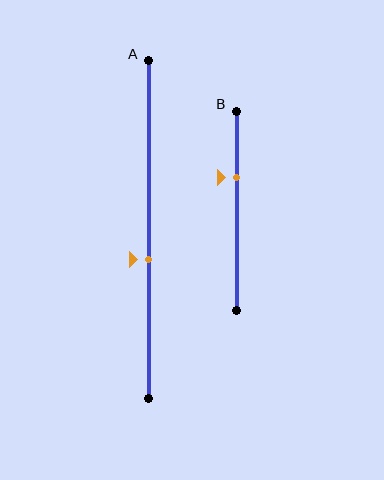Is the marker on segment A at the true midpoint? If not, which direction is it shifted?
No, the marker on segment A is shifted downward by about 9% of the segment length.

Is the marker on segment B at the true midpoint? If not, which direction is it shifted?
No, the marker on segment B is shifted upward by about 16% of the segment length.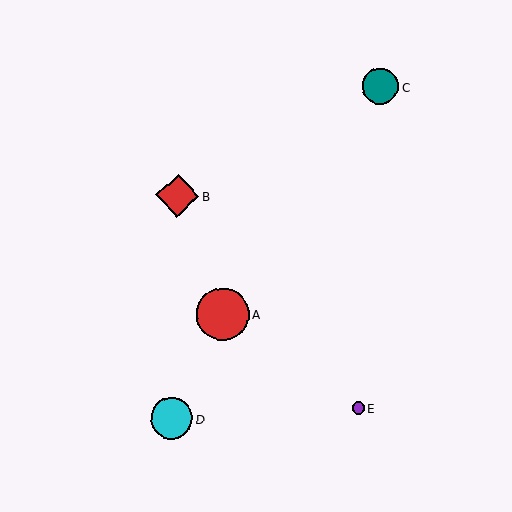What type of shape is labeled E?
Shape E is a purple circle.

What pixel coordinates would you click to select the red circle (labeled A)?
Click at (222, 314) to select the red circle A.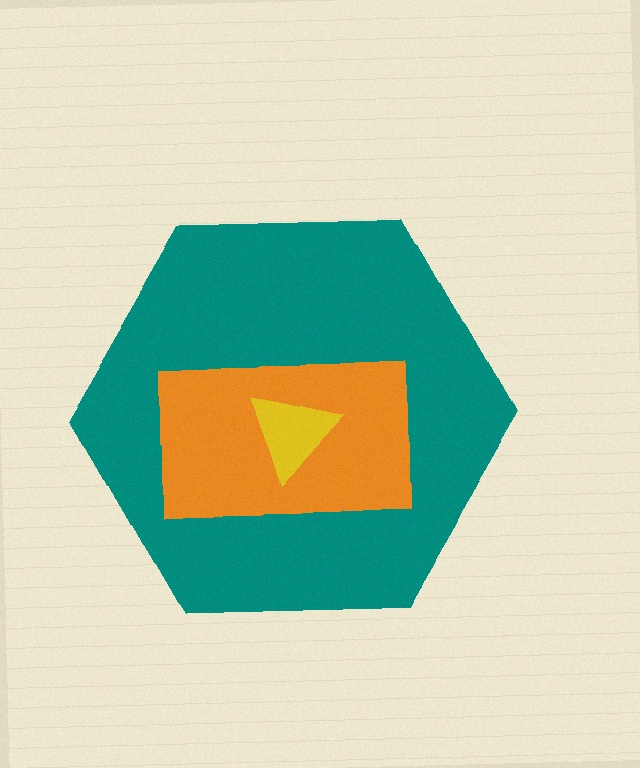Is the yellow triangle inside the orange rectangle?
Yes.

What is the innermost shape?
The yellow triangle.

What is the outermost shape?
The teal hexagon.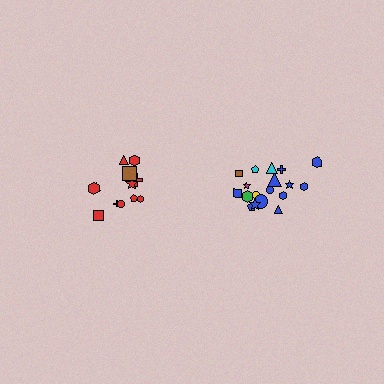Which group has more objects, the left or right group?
The right group.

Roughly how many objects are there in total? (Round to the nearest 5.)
Roughly 30 objects in total.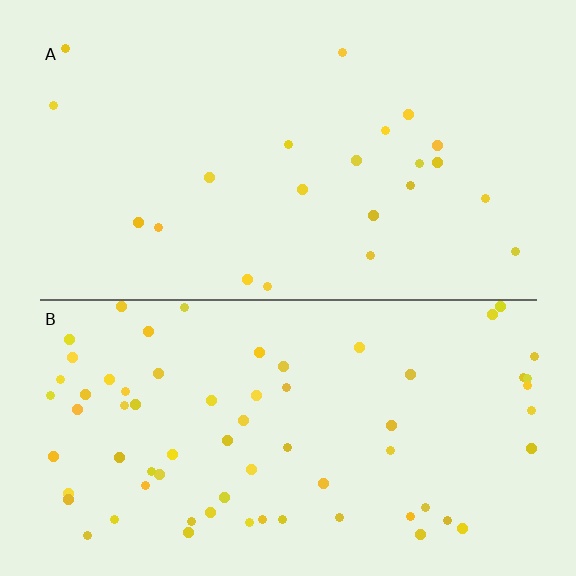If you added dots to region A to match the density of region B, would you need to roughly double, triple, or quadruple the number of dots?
Approximately triple.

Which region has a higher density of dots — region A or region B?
B (the bottom).